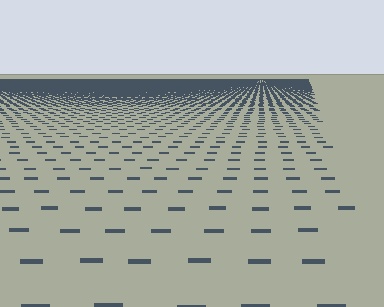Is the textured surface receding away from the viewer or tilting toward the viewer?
The surface is receding away from the viewer. Texture elements get smaller and denser toward the top.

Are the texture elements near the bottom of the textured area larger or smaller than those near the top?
Larger. Near the bottom, elements are closer to the viewer and appear at a bigger on-screen size.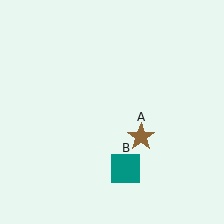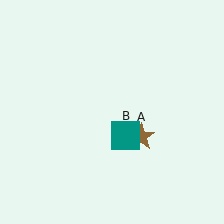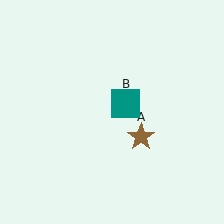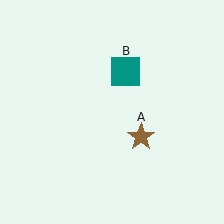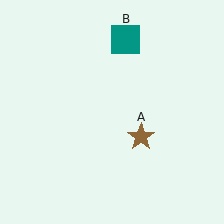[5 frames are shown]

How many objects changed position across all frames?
1 object changed position: teal square (object B).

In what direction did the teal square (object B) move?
The teal square (object B) moved up.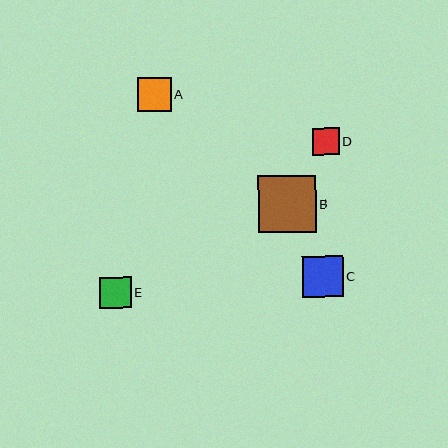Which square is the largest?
Square B is the largest with a size of approximately 57 pixels.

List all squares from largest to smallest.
From largest to smallest: B, C, A, E, D.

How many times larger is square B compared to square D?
Square B is approximately 2.1 times the size of square D.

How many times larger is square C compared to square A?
Square C is approximately 1.2 times the size of square A.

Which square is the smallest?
Square D is the smallest with a size of approximately 27 pixels.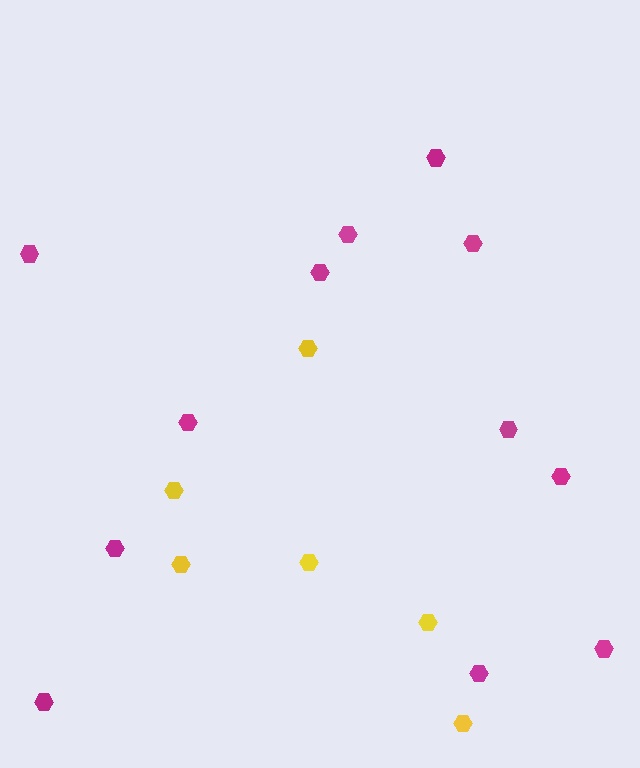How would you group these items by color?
There are 2 groups: one group of yellow hexagons (6) and one group of magenta hexagons (12).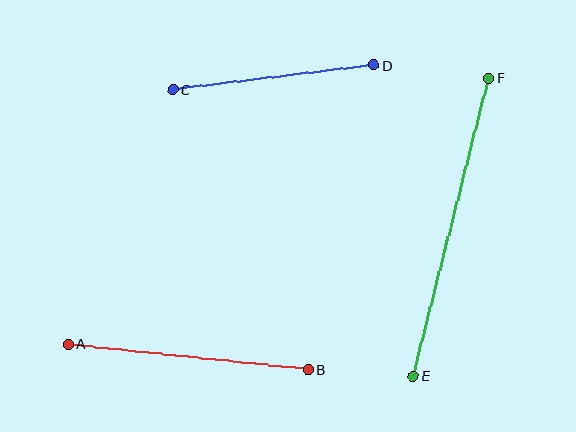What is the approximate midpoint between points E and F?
The midpoint is at approximately (451, 227) pixels.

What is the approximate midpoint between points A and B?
The midpoint is at approximately (188, 357) pixels.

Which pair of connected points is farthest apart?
Points E and F are farthest apart.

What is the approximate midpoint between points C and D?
The midpoint is at approximately (273, 77) pixels.